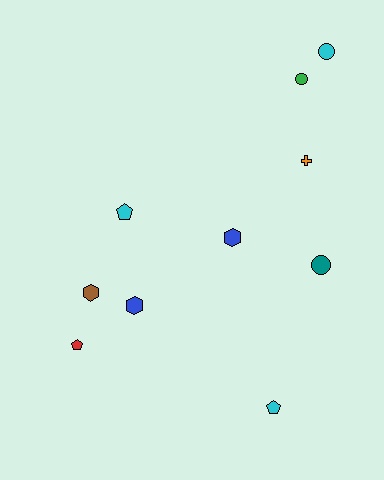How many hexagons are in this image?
There are 3 hexagons.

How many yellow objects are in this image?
There are no yellow objects.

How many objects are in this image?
There are 10 objects.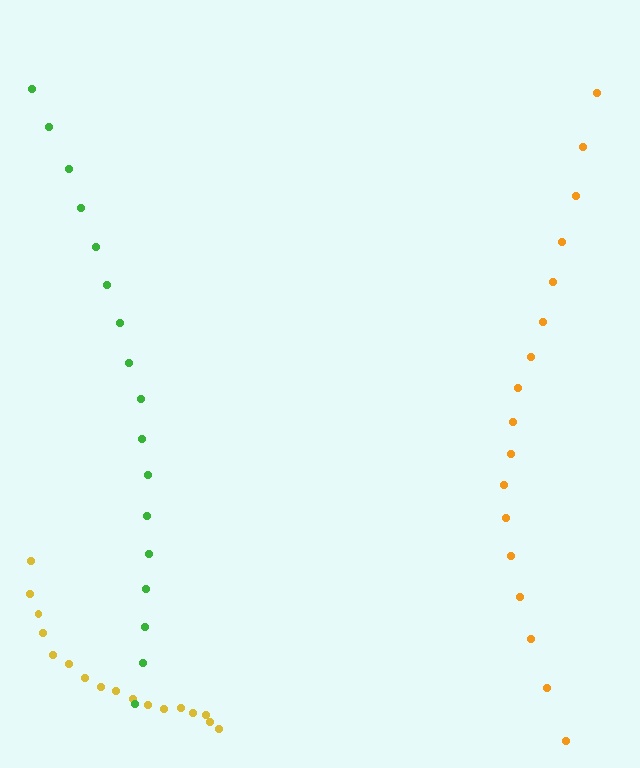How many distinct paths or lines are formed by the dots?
There are 3 distinct paths.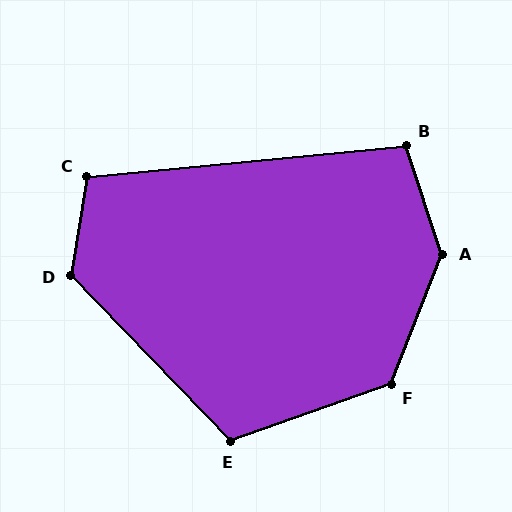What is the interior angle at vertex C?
Approximately 105 degrees (obtuse).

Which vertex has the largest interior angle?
A, at approximately 140 degrees.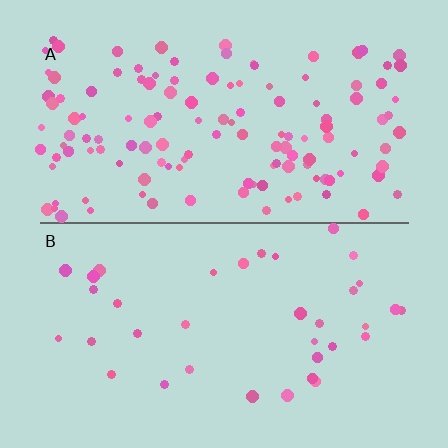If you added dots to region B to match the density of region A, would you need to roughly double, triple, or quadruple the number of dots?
Approximately quadruple.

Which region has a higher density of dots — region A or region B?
A (the top).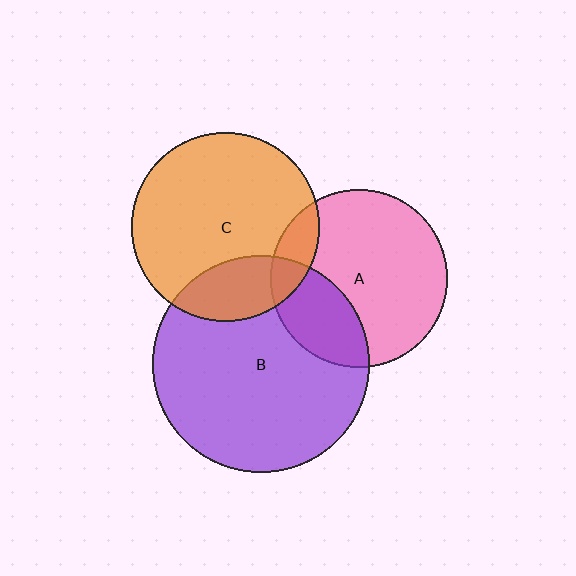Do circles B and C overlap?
Yes.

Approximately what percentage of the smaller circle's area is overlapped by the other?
Approximately 20%.